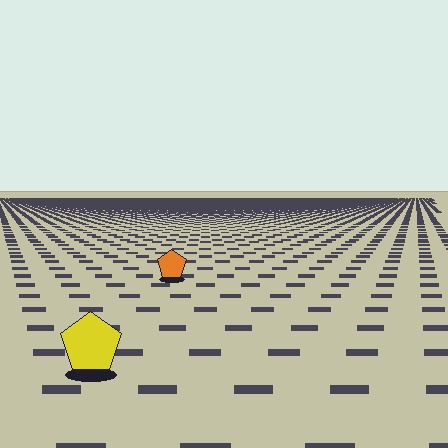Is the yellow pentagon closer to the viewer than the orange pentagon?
Yes. The yellow pentagon is closer — you can tell from the texture gradient: the ground texture is coarser near it.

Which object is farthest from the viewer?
The orange pentagon is farthest from the viewer. It appears smaller and the ground texture around it is denser.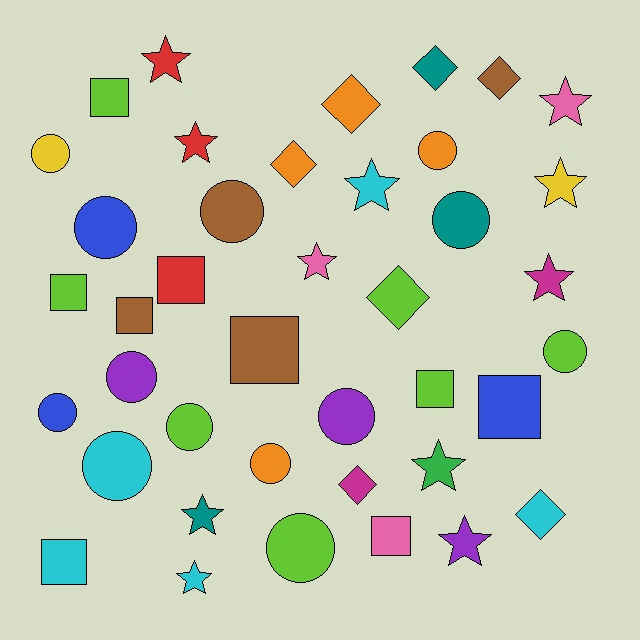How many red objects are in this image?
There are 3 red objects.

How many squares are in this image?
There are 9 squares.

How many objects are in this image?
There are 40 objects.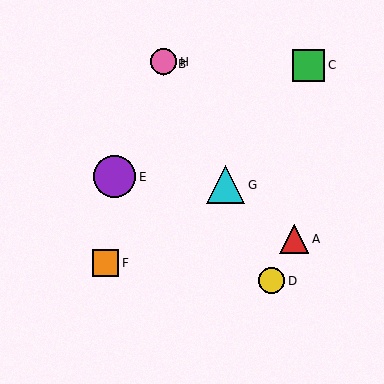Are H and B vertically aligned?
Yes, both are at x≈164.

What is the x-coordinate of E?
Object E is at x≈115.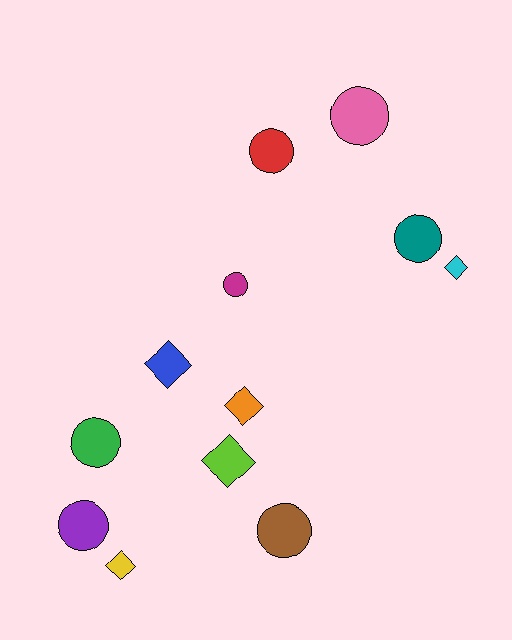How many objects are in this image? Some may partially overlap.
There are 12 objects.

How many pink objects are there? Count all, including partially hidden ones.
There is 1 pink object.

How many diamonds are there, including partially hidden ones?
There are 5 diamonds.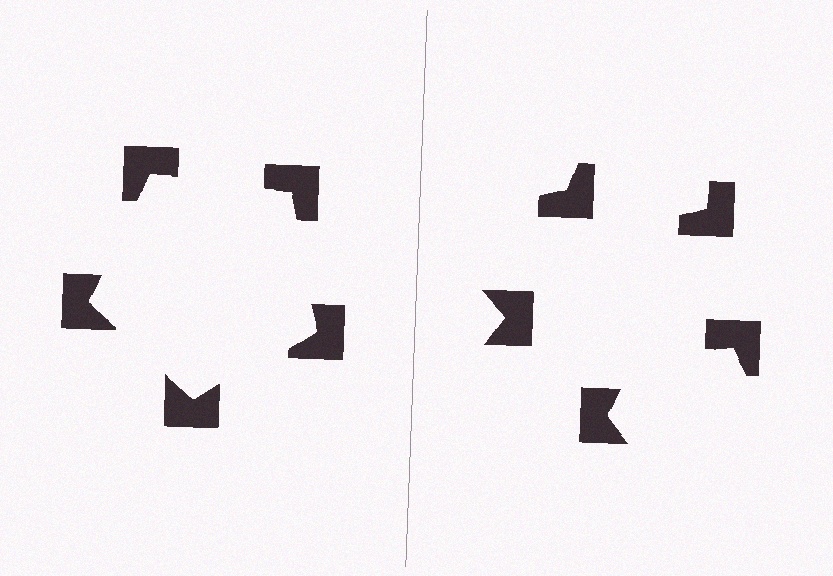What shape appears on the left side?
An illusory pentagon.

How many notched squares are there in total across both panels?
10 — 5 on each side.